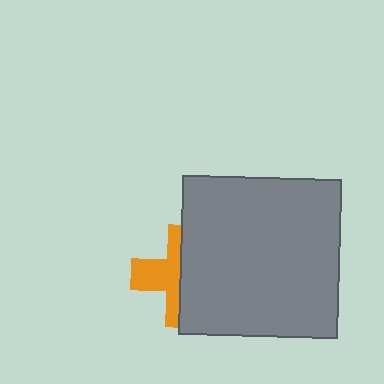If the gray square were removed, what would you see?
You would see the complete orange cross.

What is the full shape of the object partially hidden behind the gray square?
The partially hidden object is an orange cross.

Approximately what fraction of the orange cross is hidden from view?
Roughly 57% of the orange cross is hidden behind the gray square.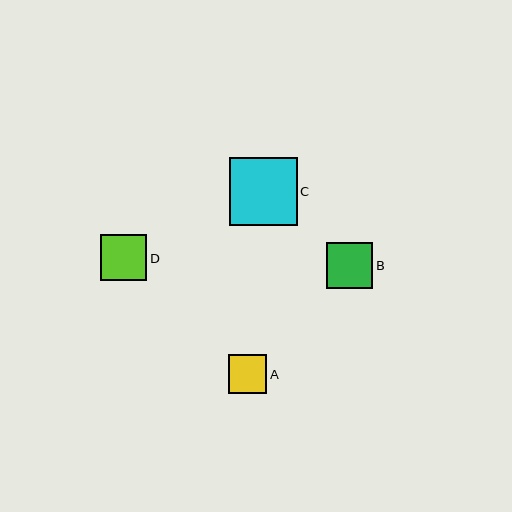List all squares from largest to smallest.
From largest to smallest: C, D, B, A.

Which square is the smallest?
Square A is the smallest with a size of approximately 38 pixels.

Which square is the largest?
Square C is the largest with a size of approximately 67 pixels.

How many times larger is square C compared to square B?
Square C is approximately 1.5 times the size of square B.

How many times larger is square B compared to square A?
Square B is approximately 1.2 times the size of square A.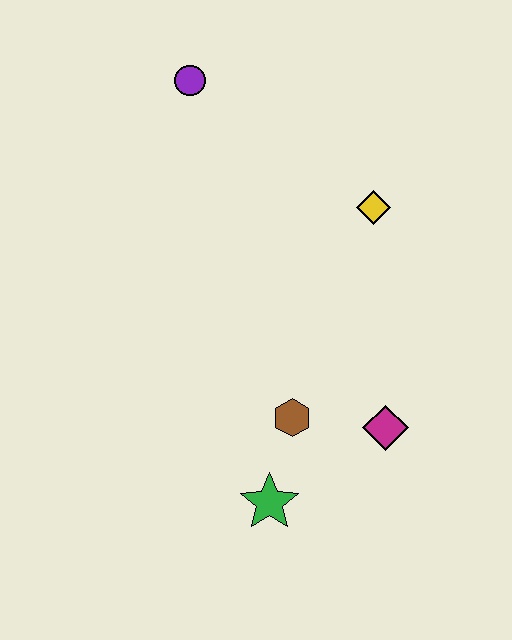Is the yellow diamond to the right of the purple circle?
Yes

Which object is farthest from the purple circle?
The green star is farthest from the purple circle.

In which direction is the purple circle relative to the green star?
The purple circle is above the green star.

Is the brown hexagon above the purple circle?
No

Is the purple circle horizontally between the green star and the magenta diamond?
No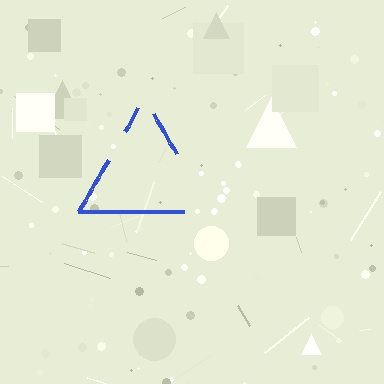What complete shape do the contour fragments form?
The contour fragments form a triangle.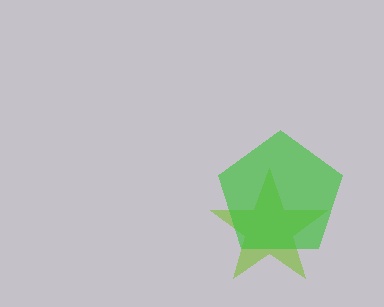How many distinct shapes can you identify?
There are 2 distinct shapes: a lime star, a green pentagon.